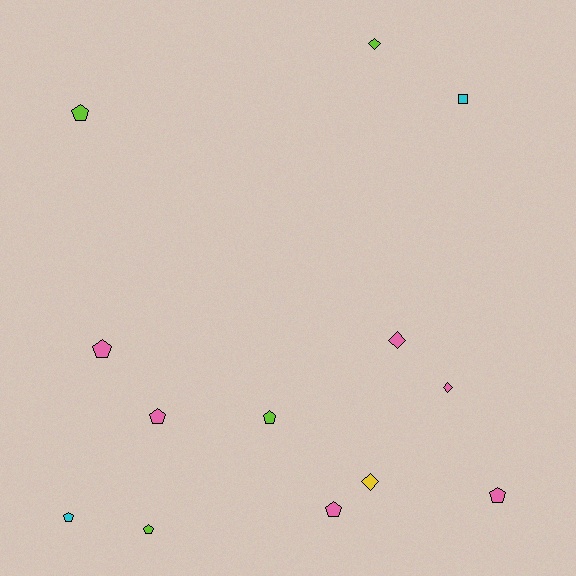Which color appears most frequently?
Pink, with 6 objects.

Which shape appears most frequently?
Pentagon, with 8 objects.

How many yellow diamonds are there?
There is 1 yellow diamond.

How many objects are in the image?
There are 13 objects.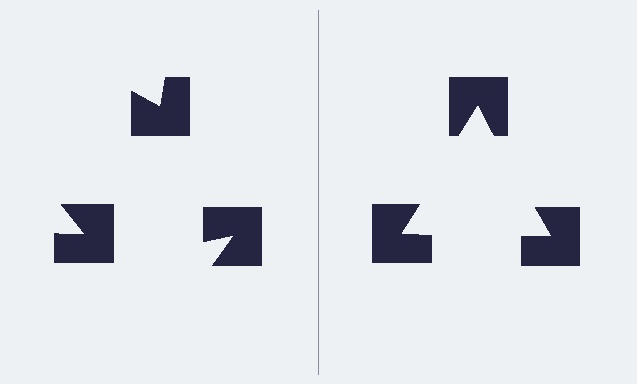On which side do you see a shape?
An illusory triangle appears on the right side. On the left side the wedge cuts are rotated, so no coherent shape forms.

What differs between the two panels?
The notched squares are positioned identically on both sides; only the wedge orientations differ. On the right they align to a triangle; on the left they are misaligned.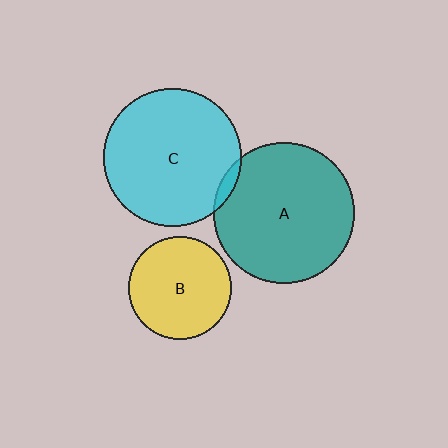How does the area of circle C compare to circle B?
Approximately 1.8 times.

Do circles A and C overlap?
Yes.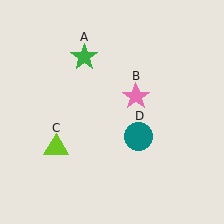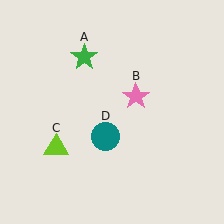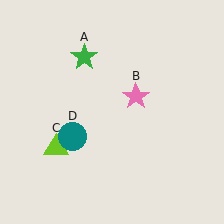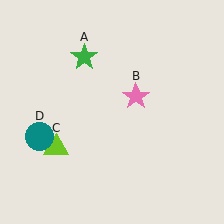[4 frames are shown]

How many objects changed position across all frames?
1 object changed position: teal circle (object D).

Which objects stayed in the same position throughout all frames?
Green star (object A) and pink star (object B) and lime triangle (object C) remained stationary.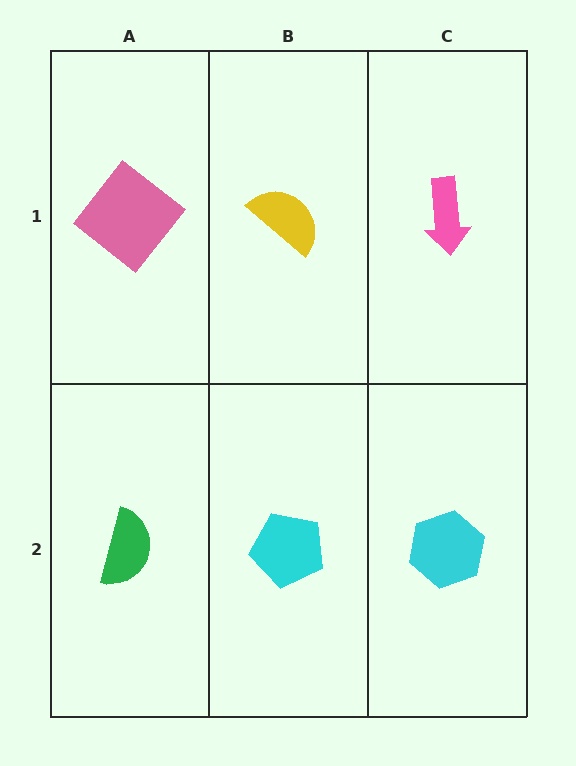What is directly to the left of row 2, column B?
A green semicircle.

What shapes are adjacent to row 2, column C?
A pink arrow (row 1, column C), a cyan pentagon (row 2, column B).